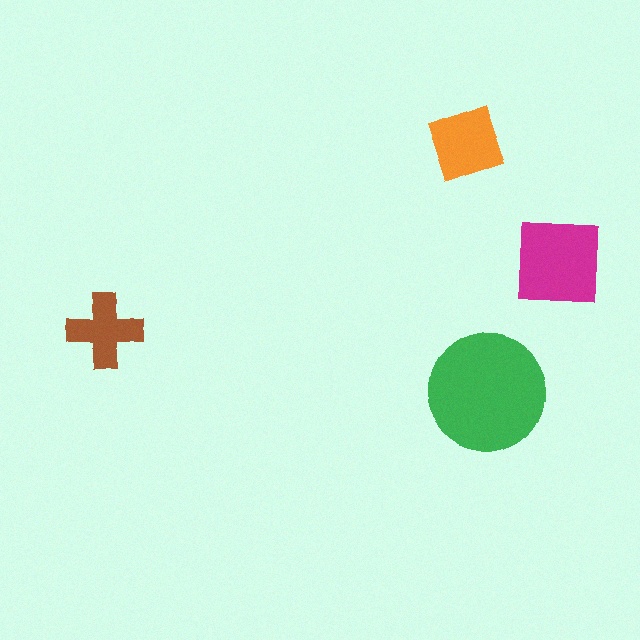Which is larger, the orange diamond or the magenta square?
The magenta square.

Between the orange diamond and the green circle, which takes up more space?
The green circle.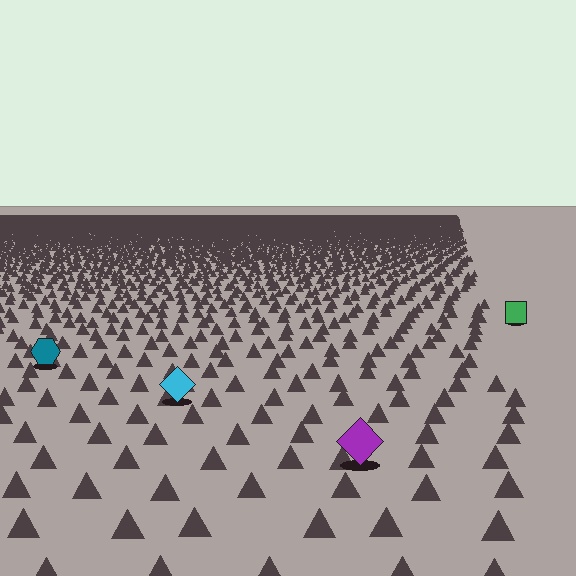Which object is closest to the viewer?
The purple diamond is closest. The texture marks near it are larger and more spread out.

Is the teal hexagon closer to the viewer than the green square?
Yes. The teal hexagon is closer — you can tell from the texture gradient: the ground texture is coarser near it.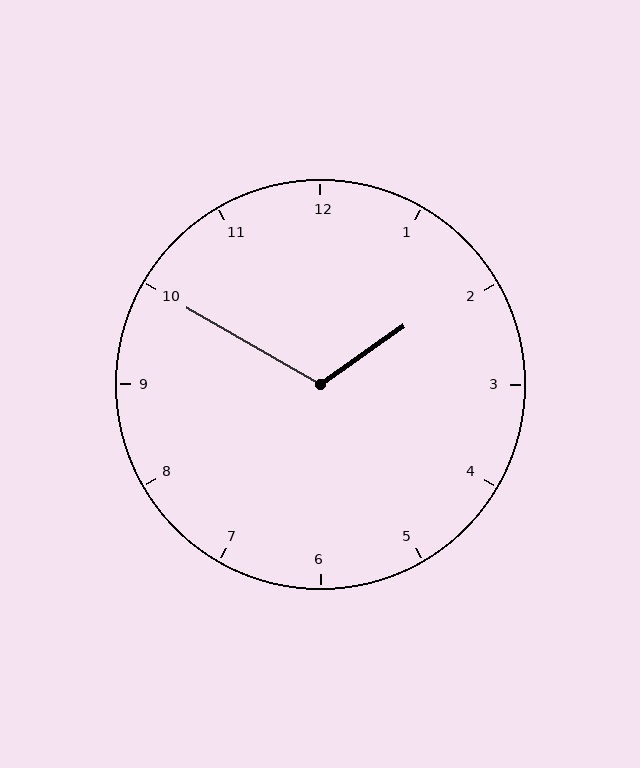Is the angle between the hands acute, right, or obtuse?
It is obtuse.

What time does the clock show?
1:50.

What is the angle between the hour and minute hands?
Approximately 115 degrees.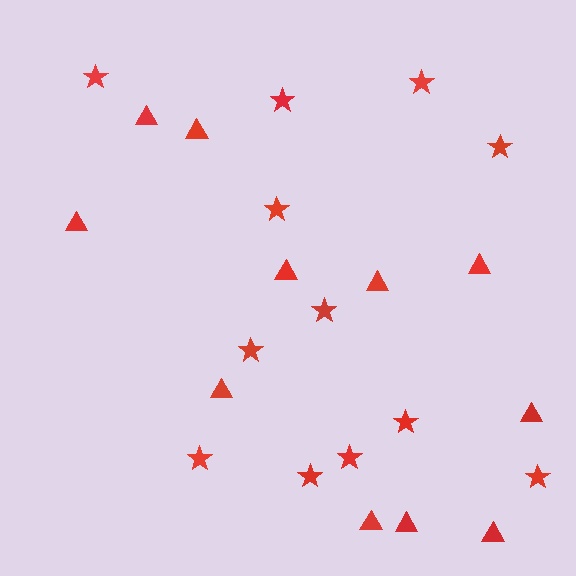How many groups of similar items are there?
There are 2 groups: one group of triangles (11) and one group of stars (12).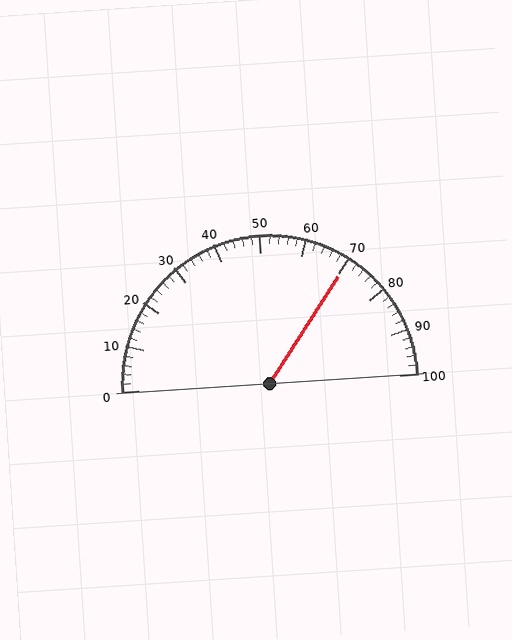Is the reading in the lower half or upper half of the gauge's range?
The reading is in the upper half of the range (0 to 100).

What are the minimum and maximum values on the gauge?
The gauge ranges from 0 to 100.